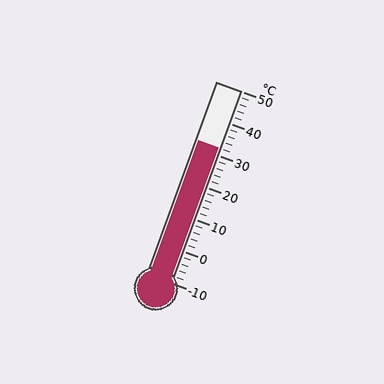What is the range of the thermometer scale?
The thermometer scale ranges from -10°C to 50°C.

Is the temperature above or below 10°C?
The temperature is above 10°C.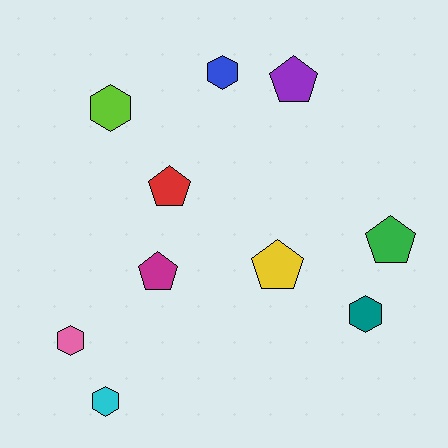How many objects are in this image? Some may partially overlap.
There are 10 objects.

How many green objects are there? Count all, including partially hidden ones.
There is 1 green object.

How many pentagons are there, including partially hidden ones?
There are 5 pentagons.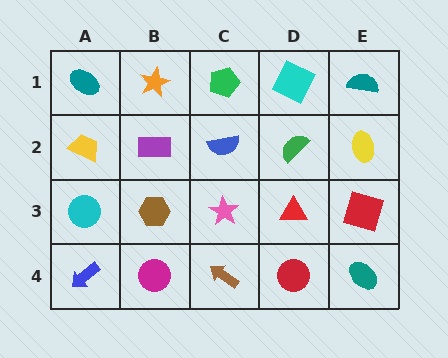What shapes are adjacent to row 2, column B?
An orange star (row 1, column B), a brown hexagon (row 3, column B), a yellow trapezoid (row 2, column A), a blue semicircle (row 2, column C).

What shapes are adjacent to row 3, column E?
A yellow ellipse (row 2, column E), a teal ellipse (row 4, column E), a red triangle (row 3, column D).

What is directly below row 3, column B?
A magenta circle.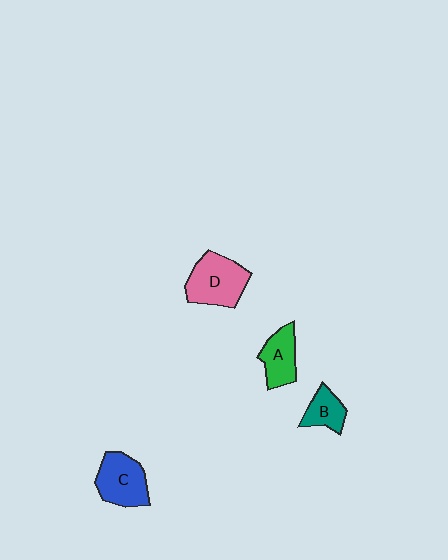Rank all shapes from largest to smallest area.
From largest to smallest: D (pink), C (blue), A (green), B (teal).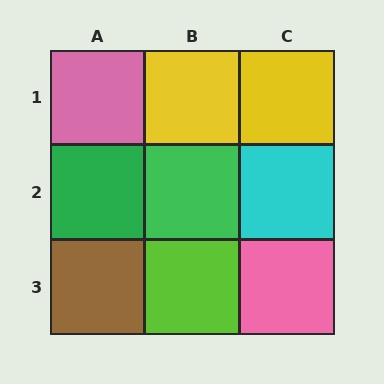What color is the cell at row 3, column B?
Lime.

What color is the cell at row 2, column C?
Cyan.